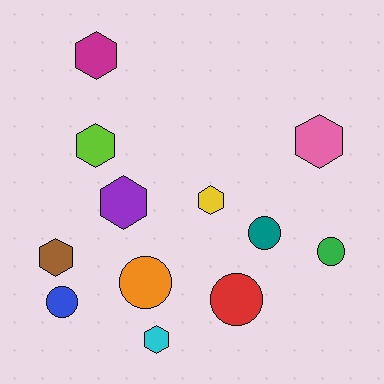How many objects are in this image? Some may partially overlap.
There are 12 objects.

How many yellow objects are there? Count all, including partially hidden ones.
There is 1 yellow object.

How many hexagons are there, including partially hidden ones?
There are 7 hexagons.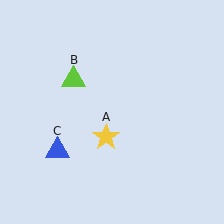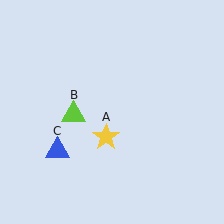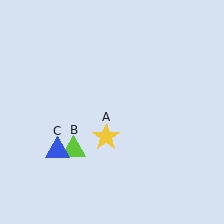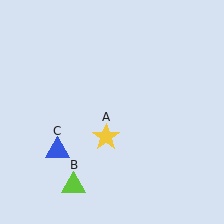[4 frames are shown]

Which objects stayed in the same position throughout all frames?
Yellow star (object A) and blue triangle (object C) remained stationary.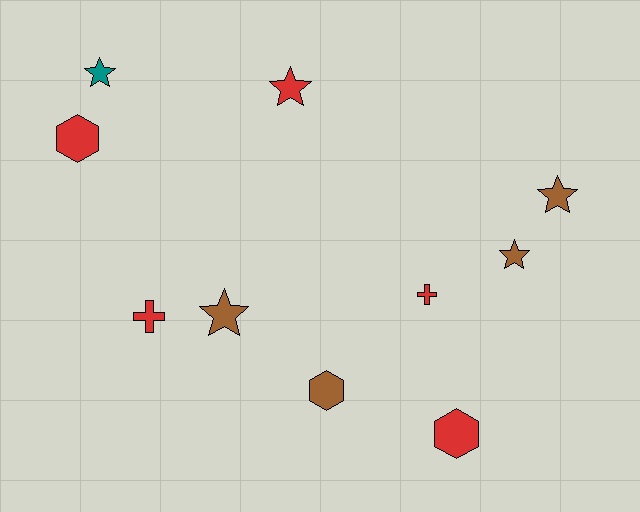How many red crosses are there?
There are 2 red crosses.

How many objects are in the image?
There are 10 objects.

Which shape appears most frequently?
Star, with 5 objects.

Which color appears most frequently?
Red, with 5 objects.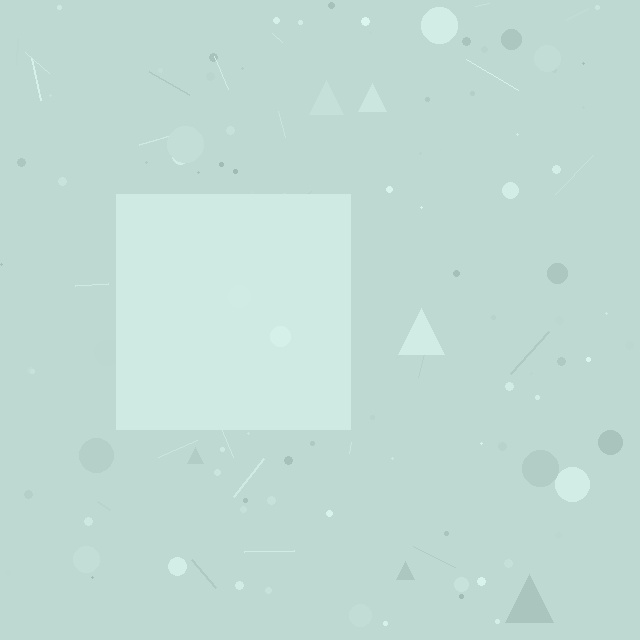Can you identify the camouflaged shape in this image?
The camouflaged shape is a square.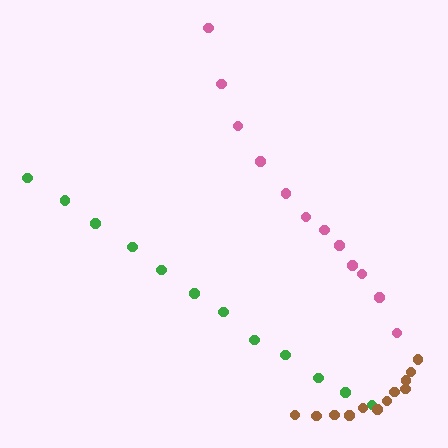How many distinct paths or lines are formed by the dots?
There are 3 distinct paths.